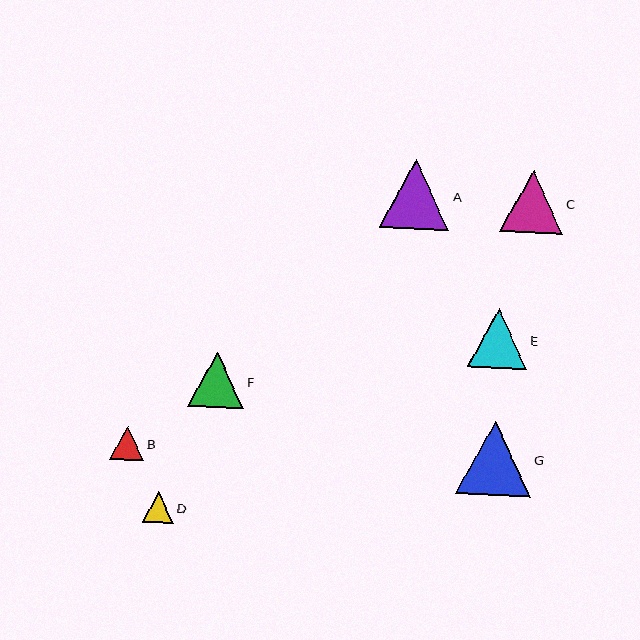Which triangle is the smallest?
Triangle D is the smallest with a size of approximately 31 pixels.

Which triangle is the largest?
Triangle G is the largest with a size of approximately 75 pixels.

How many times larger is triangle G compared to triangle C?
Triangle G is approximately 1.2 times the size of triangle C.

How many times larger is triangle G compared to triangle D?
Triangle G is approximately 2.4 times the size of triangle D.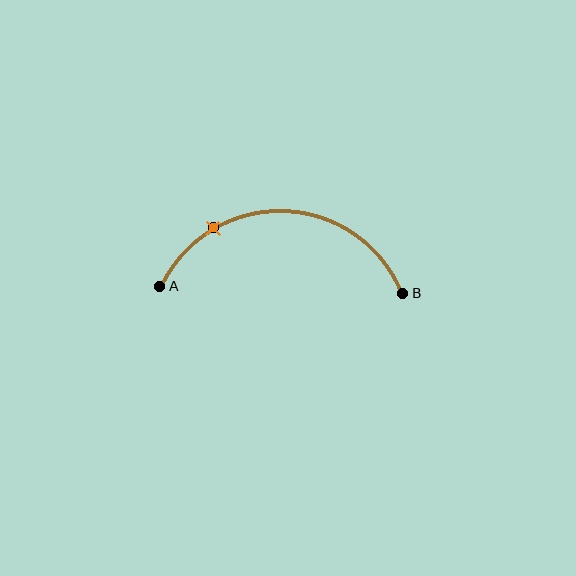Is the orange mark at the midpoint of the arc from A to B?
No. The orange mark lies on the arc but is closer to endpoint A. The arc midpoint would be at the point on the curve equidistant along the arc from both A and B.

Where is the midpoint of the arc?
The arc midpoint is the point on the curve farthest from the straight line joining A and B. It sits above that line.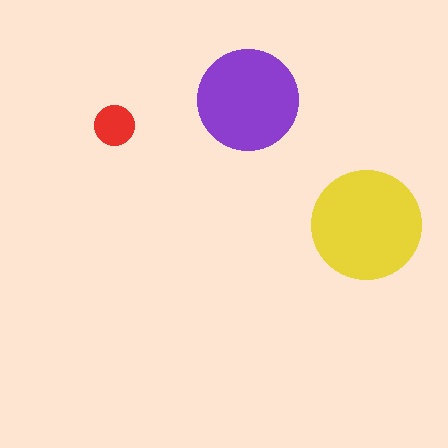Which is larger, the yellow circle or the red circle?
The yellow one.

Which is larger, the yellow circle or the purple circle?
The yellow one.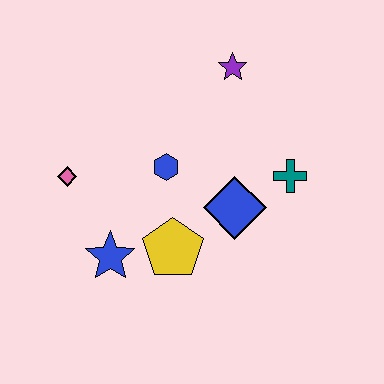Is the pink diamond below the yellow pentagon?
No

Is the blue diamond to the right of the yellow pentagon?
Yes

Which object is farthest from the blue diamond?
The pink diamond is farthest from the blue diamond.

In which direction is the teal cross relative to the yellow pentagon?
The teal cross is to the right of the yellow pentagon.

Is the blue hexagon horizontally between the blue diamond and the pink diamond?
Yes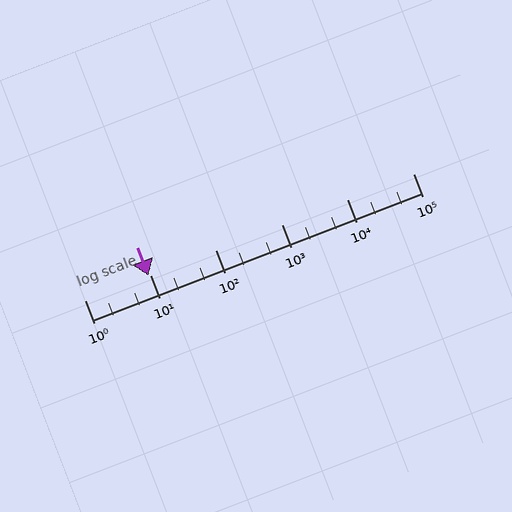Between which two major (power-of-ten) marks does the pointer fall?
The pointer is between 1 and 10.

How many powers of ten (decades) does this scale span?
The scale spans 5 decades, from 1 to 100000.